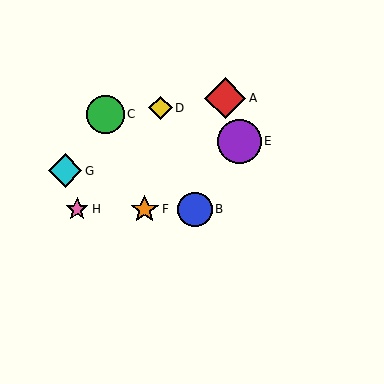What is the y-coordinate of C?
Object C is at y≈114.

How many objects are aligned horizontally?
3 objects (B, F, H) are aligned horizontally.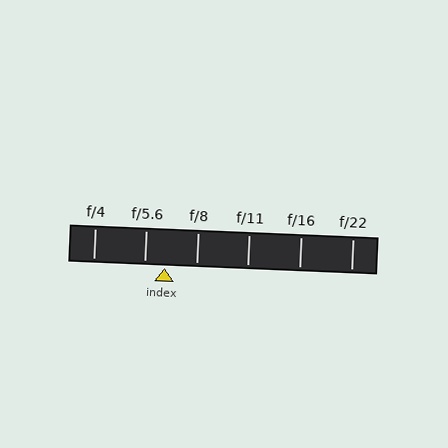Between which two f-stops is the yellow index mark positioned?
The index mark is between f/5.6 and f/8.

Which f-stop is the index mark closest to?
The index mark is closest to f/5.6.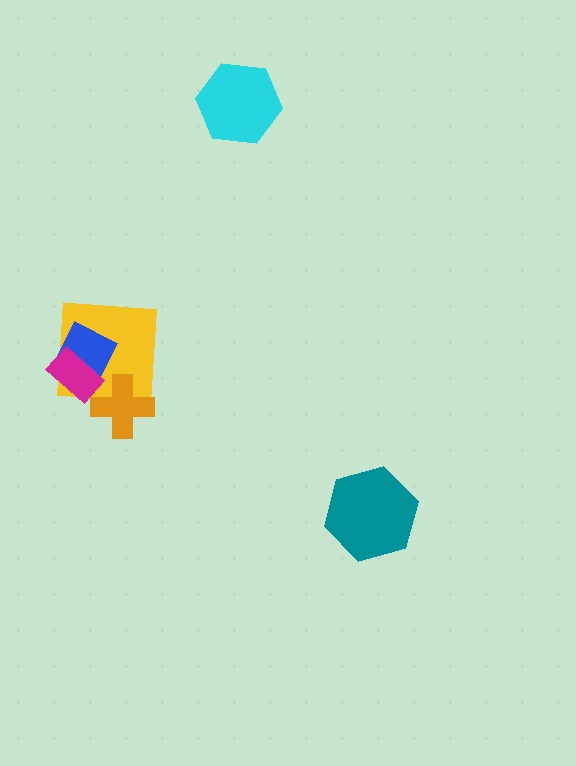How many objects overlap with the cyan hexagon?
0 objects overlap with the cyan hexagon.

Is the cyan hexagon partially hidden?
No, no other shape covers it.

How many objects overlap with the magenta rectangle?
2 objects overlap with the magenta rectangle.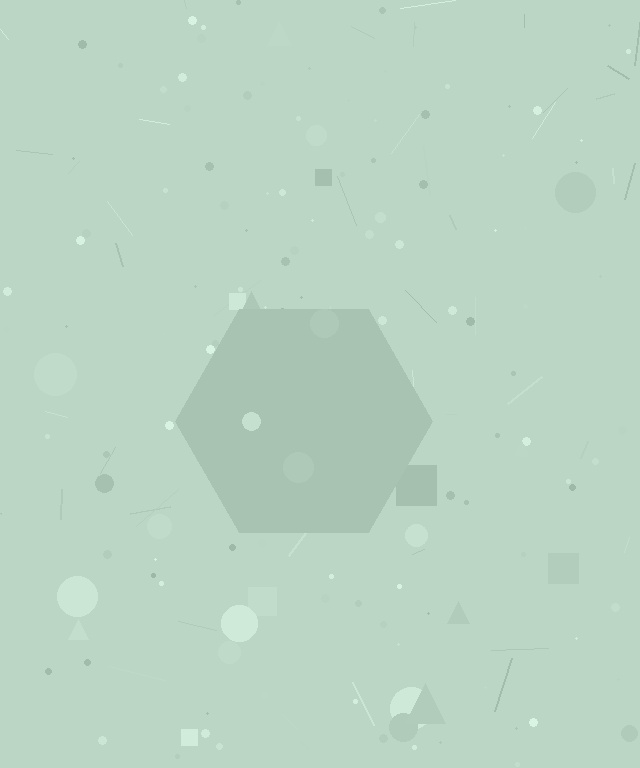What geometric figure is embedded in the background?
A hexagon is embedded in the background.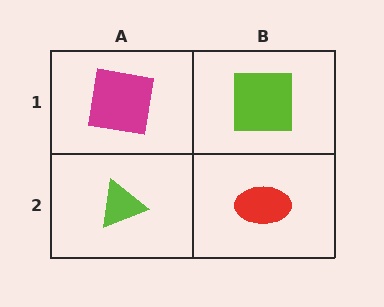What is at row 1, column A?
A magenta square.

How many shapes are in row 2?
2 shapes.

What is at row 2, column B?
A red ellipse.